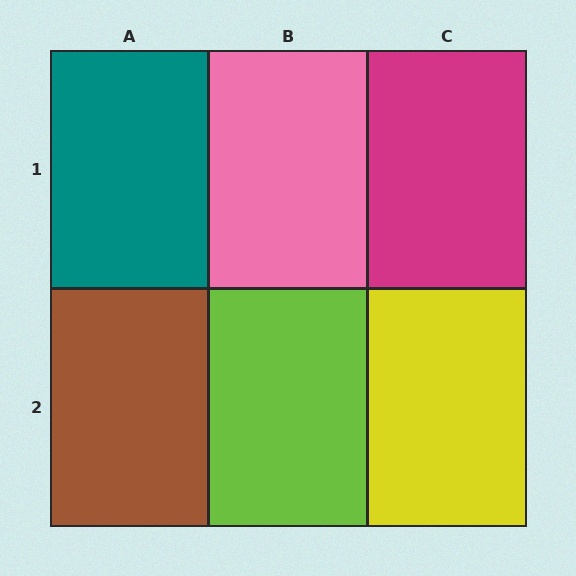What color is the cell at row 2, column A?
Brown.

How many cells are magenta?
1 cell is magenta.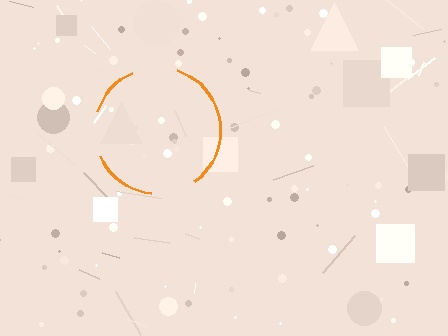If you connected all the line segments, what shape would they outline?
They would outline a circle.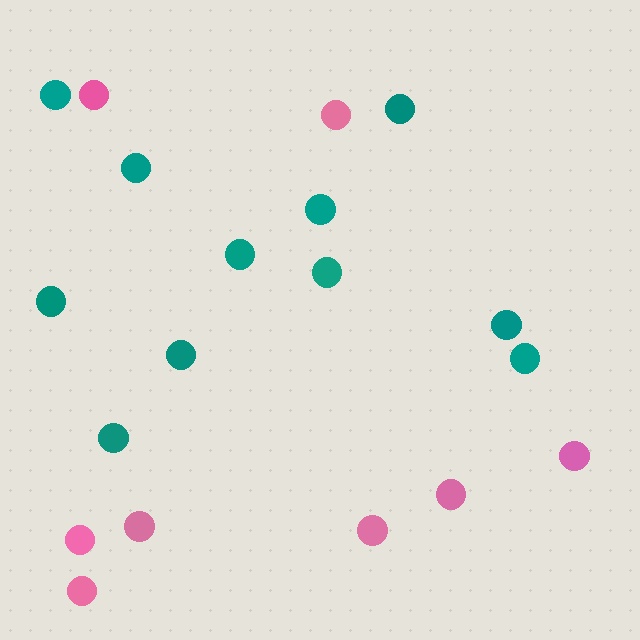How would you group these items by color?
There are 2 groups: one group of teal circles (11) and one group of pink circles (8).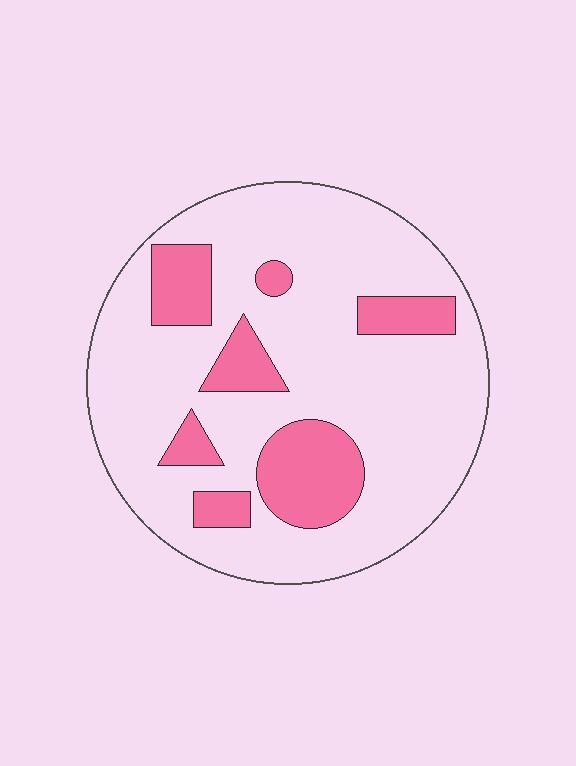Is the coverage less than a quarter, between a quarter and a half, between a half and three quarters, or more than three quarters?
Less than a quarter.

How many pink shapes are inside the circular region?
7.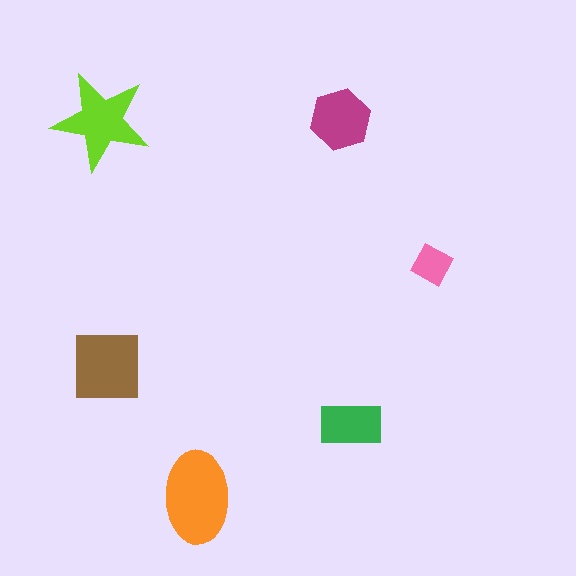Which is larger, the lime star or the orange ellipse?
The orange ellipse.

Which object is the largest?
The orange ellipse.